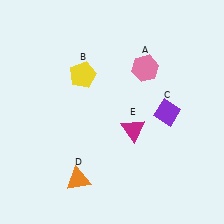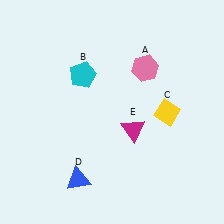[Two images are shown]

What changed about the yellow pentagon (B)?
In Image 1, B is yellow. In Image 2, it changed to cyan.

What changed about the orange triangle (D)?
In Image 1, D is orange. In Image 2, it changed to blue.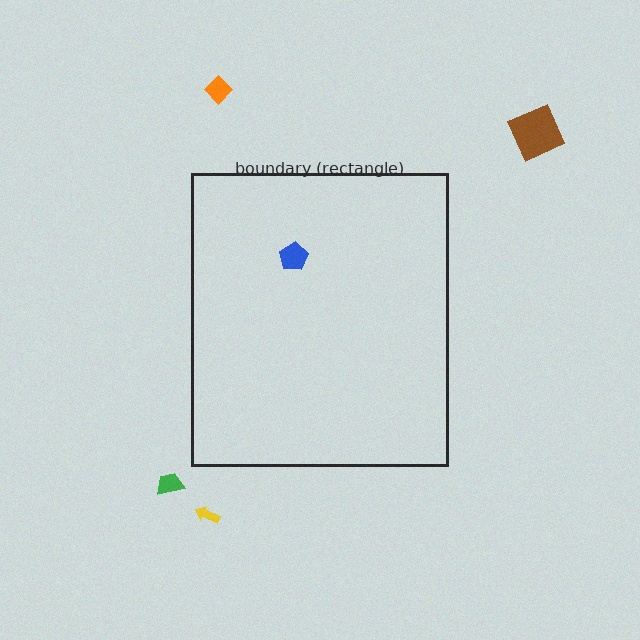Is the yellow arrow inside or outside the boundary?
Outside.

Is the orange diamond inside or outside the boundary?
Outside.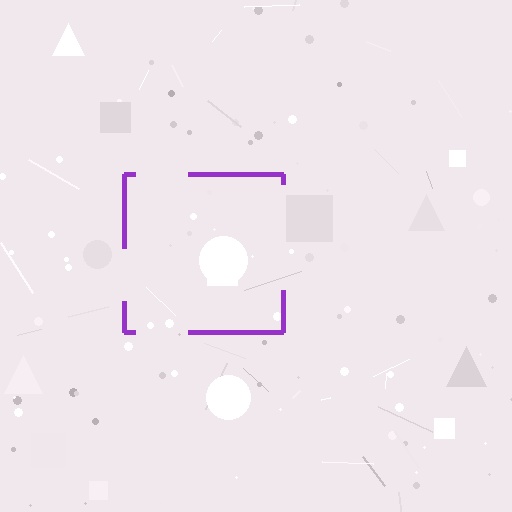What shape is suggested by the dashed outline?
The dashed outline suggests a square.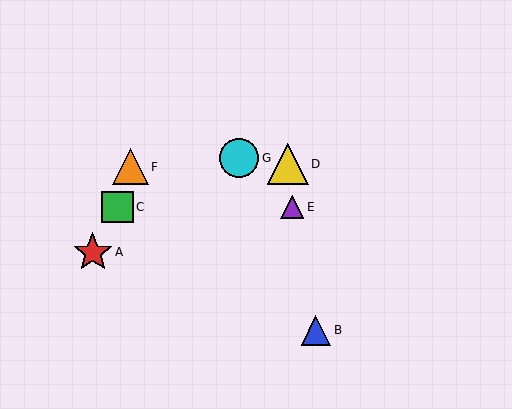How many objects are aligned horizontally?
2 objects (C, E) are aligned horizontally.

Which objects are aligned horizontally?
Objects C, E are aligned horizontally.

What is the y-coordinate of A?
Object A is at y≈252.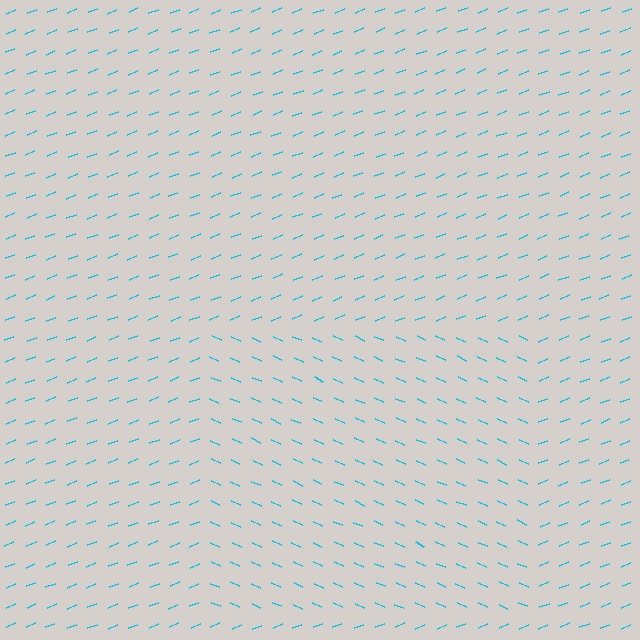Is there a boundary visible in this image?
Yes, there is a texture boundary formed by a change in line orientation.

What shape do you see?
I see a rectangle.